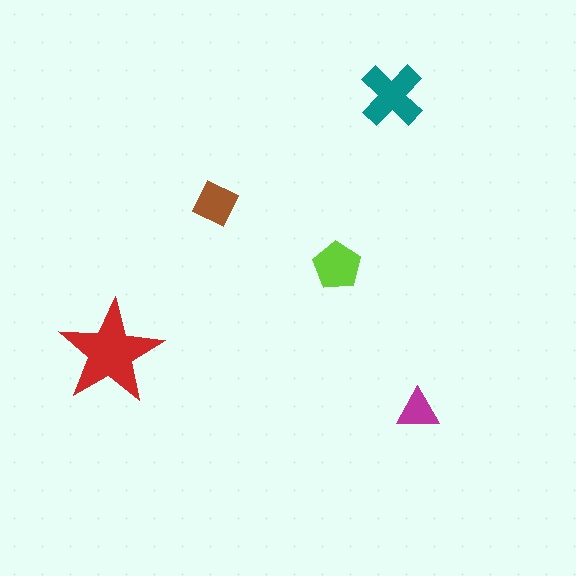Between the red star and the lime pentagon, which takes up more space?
The red star.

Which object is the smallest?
The magenta triangle.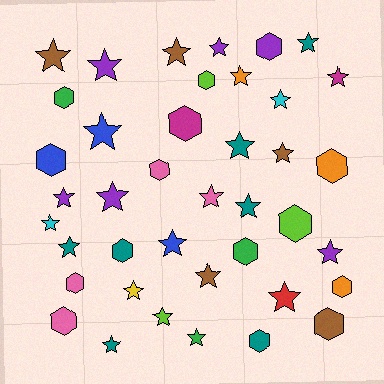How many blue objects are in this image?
There are 3 blue objects.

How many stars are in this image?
There are 25 stars.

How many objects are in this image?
There are 40 objects.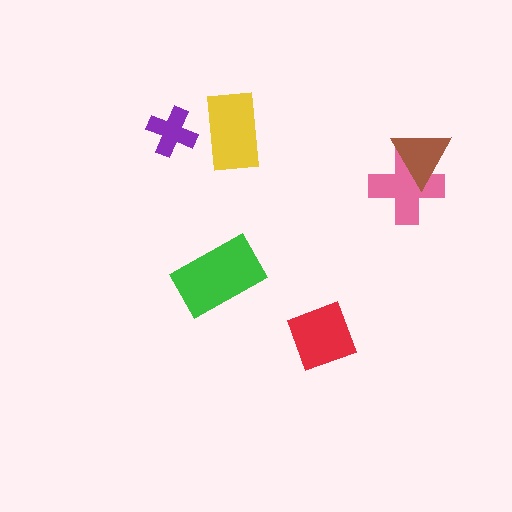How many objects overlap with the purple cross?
0 objects overlap with the purple cross.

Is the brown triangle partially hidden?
No, no other shape covers it.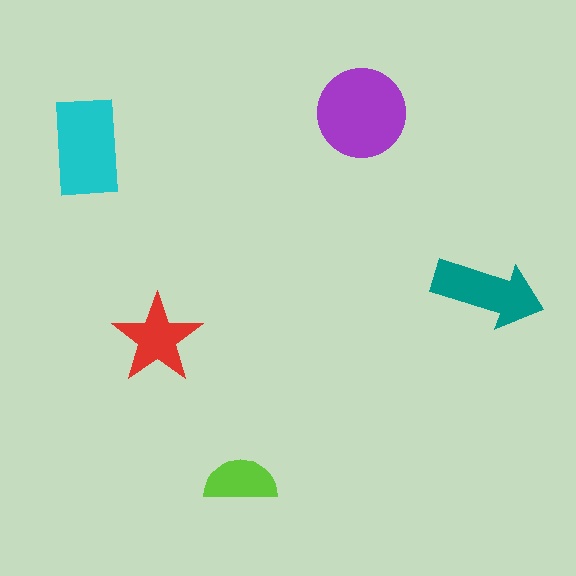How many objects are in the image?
There are 5 objects in the image.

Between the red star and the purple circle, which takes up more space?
The purple circle.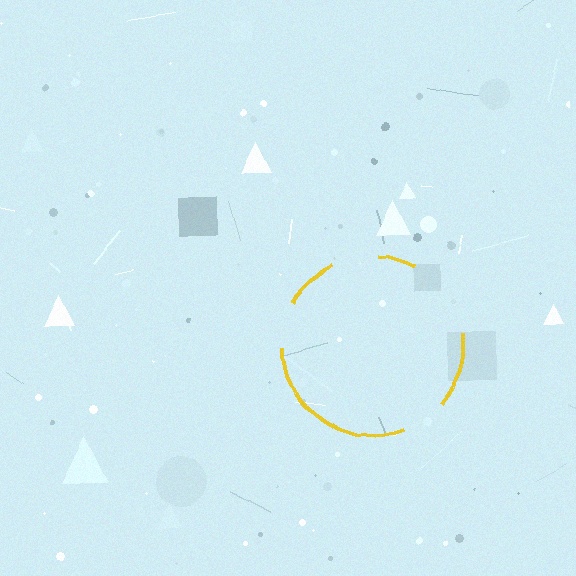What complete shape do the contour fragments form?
The contour fragments form a circle.